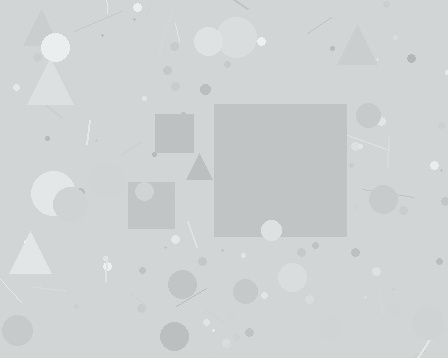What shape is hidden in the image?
A square is hidden in the image.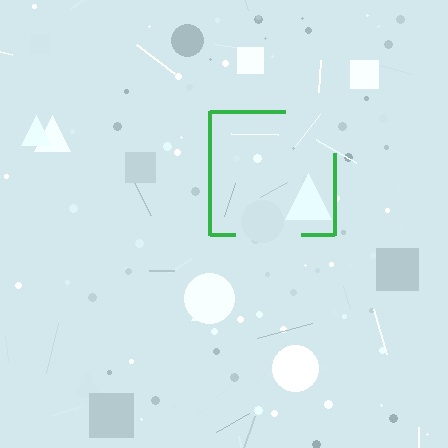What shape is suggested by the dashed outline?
The dashed outline suggests a square.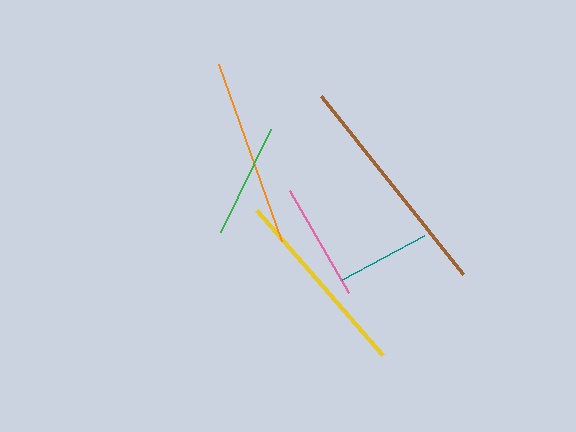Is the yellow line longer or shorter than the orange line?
The yellow line is longer than the orange line.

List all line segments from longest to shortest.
From longest to shortest: brown, yellow, orange, pink, green, teal.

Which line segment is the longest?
The brown line is the longest at approximately 228 pixels.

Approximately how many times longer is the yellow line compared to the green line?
The yellow line is approximately 1.7 times the length of the green line.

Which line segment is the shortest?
The teal line is the shortest at approximately 94 pixels.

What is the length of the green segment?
The green segment is approximately 115 pixels long.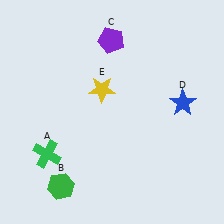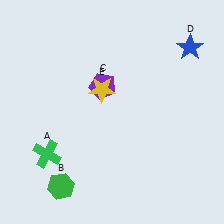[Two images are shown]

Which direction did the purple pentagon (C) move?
The purple pentagon (C) moved down.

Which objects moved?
The objects that moved are: the purple pentagon (C), the blue star (D).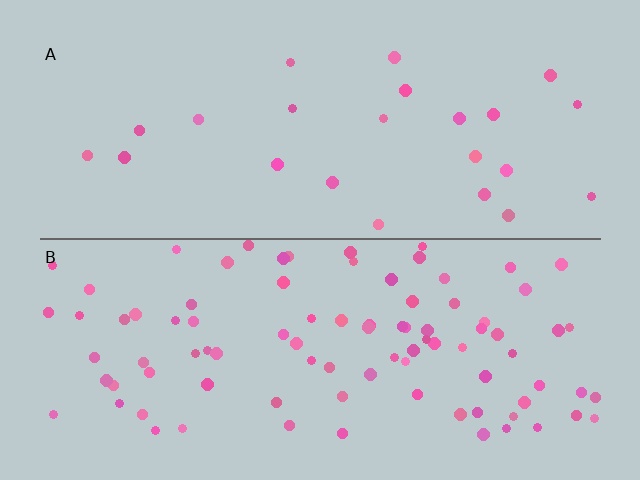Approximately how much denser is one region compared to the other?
Approximately 3.8× — region B over region A.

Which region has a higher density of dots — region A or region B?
B (the bottom).